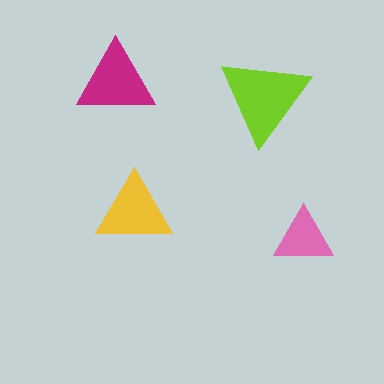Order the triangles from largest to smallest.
the lime one, the magenta one, the yellow one, the pink one.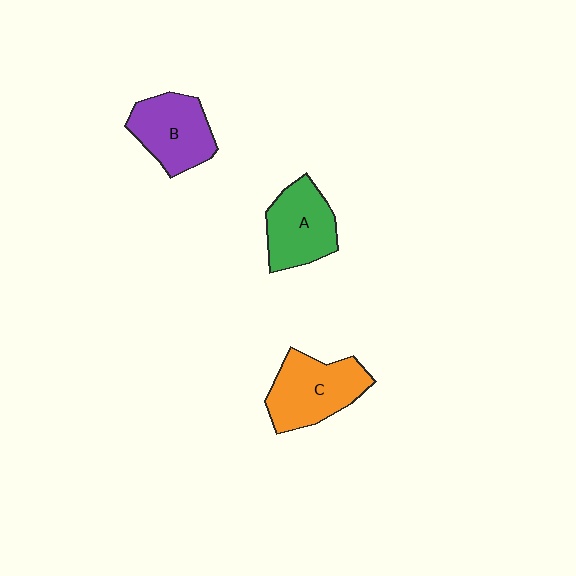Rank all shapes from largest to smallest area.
From largest to smallest: C (orange), B (purple), A (green).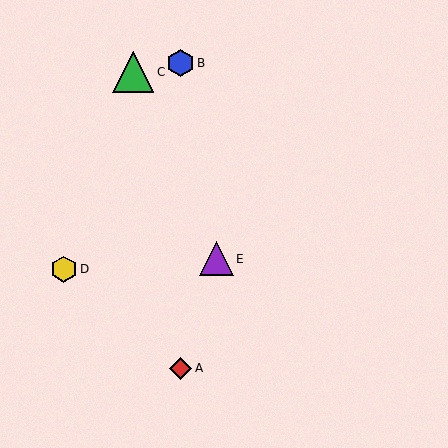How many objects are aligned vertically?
2 objects (A, B) are aligned vertically.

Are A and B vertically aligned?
Yes, both are at x≈181.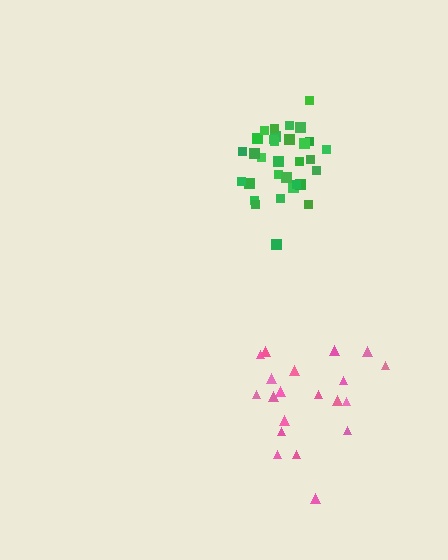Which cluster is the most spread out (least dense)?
Pink.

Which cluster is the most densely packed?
Green.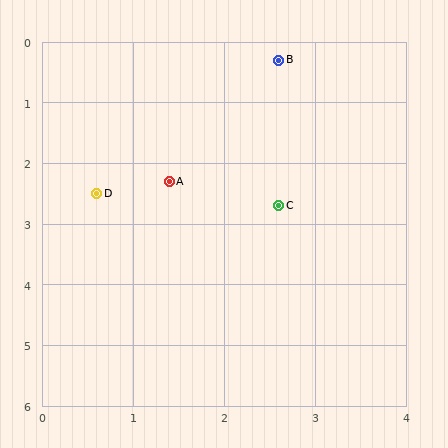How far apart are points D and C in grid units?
Points D and C are about 2.0 grid units apart.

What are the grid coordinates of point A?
Point A is at approximately (1.4, 2.3).